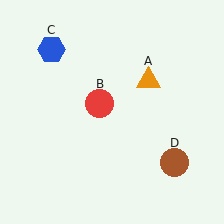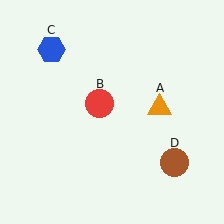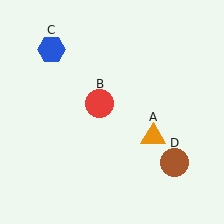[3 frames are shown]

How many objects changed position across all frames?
1 object changed position: orange triangle (object A).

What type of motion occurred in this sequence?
The orange triangle (object A) rotated clockwise around the center of the scene.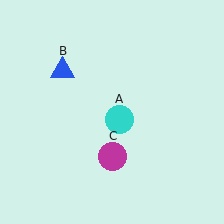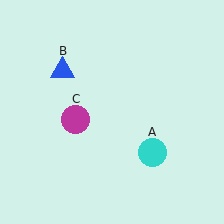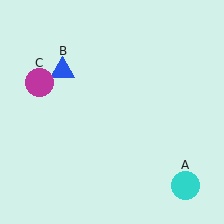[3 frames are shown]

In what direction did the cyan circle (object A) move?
The cyan circle (object A) moved down and to the right.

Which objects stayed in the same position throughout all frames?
Blue triangle (object B) remained stationary.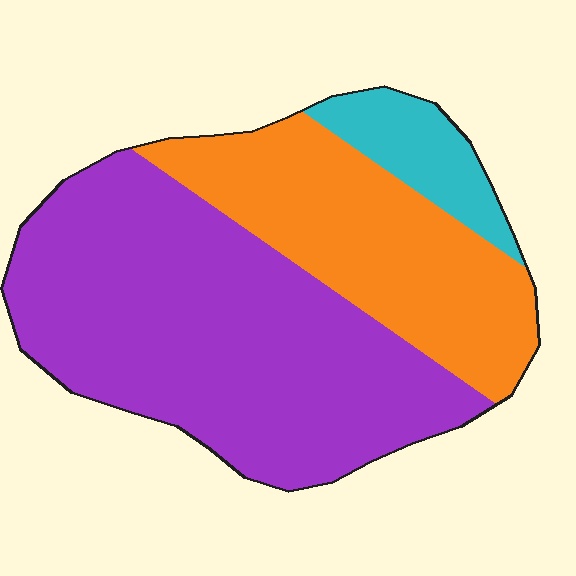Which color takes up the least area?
Cyan, at roughly 10%.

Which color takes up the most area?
Purple, at roughly 60%.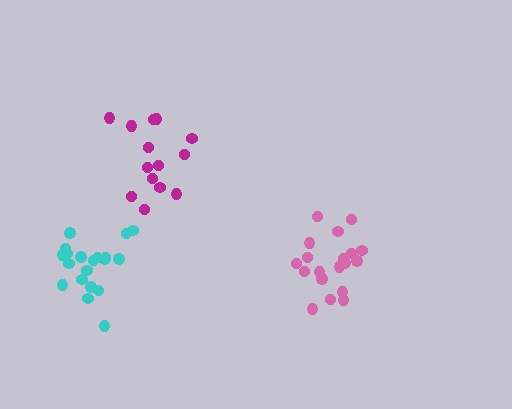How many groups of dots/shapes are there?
There are 3 groups.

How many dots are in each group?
Group 1: 14 dots, Group 2: 20 dots, Group 3: 19 dots (53 total).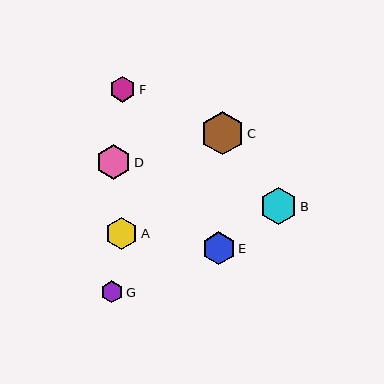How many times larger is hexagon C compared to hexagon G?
Hexagon C is approximately 2.0 times the size of hexagon G.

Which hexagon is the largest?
Hexagon C is the largest with a size of approximately 44 pixels.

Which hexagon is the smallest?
Hexagon G is the smallest with a size of approximately 22 pixels.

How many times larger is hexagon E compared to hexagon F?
Hexagon E is approximately 1.3 times the size of hexagon F.